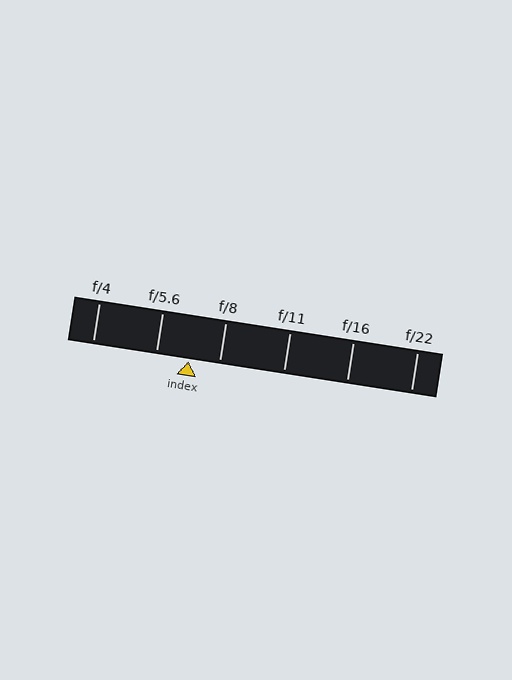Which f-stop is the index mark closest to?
The index mark is closest to f/8.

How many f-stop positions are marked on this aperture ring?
There are 6 f-stop positions marked.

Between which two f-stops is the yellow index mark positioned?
The index mark is between f/5.6 and f/8.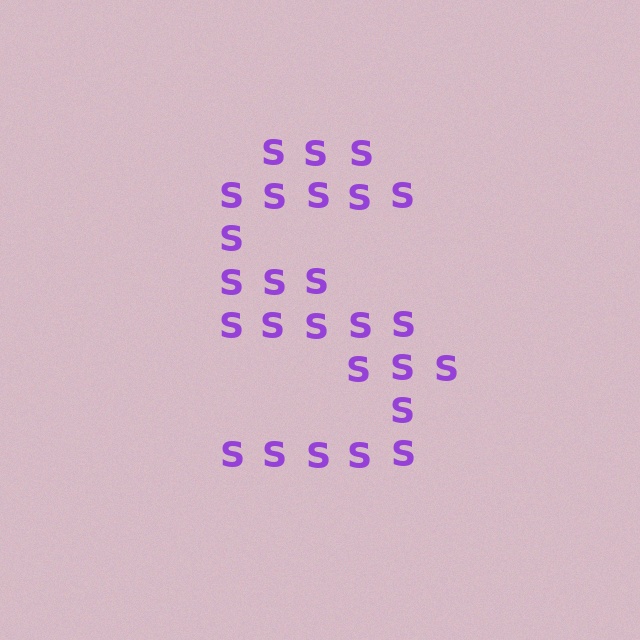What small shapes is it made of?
It is made of small letter S's.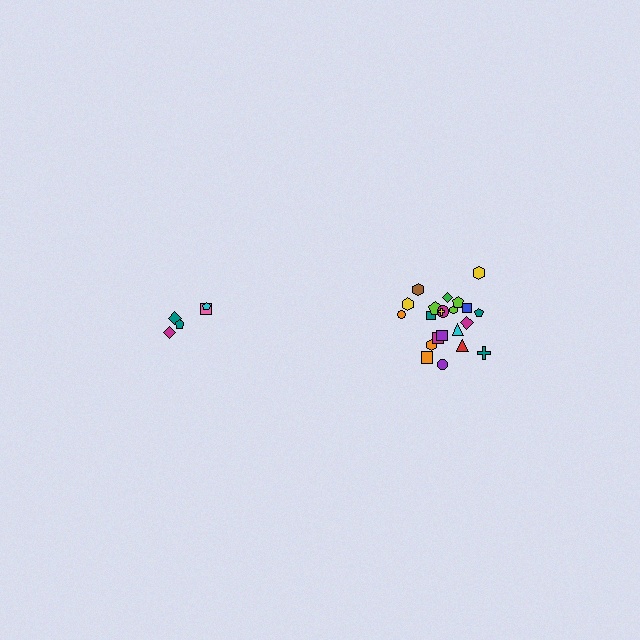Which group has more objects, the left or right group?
The right group.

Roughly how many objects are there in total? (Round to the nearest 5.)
Roughly 25 objects in total.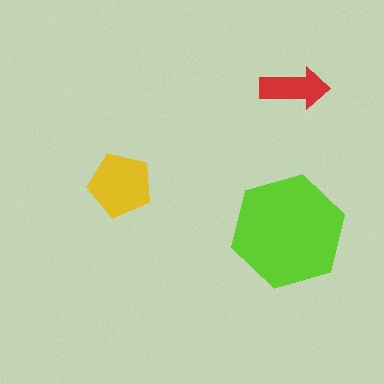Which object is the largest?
The lime hexagon.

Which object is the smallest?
The red arrow.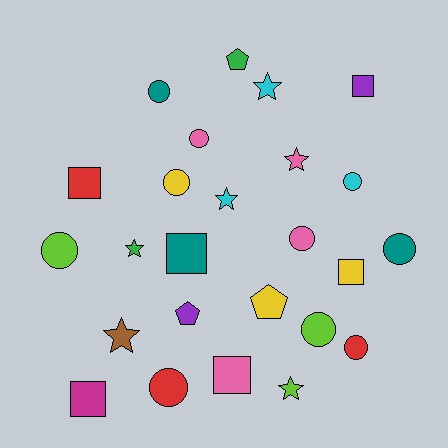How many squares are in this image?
There are 6 squares.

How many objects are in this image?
There are 25 objects.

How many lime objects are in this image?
There are 3 lime objects.